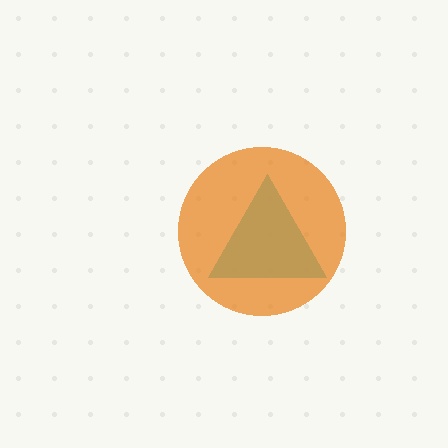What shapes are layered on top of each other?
The layered shapes are: a cyan triangle, an orange circle.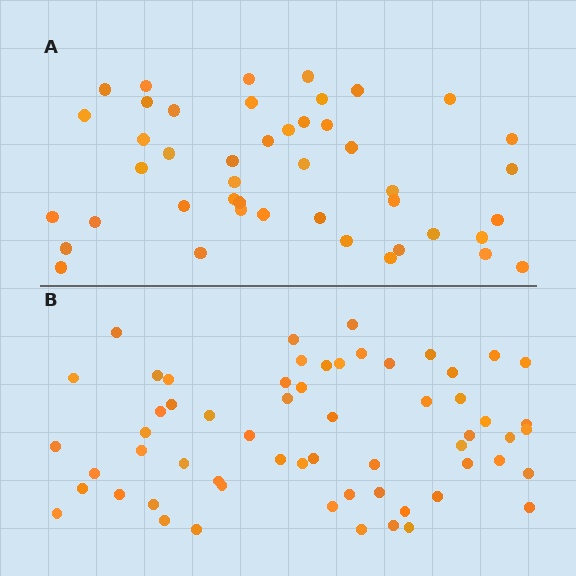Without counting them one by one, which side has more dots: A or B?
Region B (the bottom region) has more dots.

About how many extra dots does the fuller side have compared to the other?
Region B has approximately 15 more dots than region A.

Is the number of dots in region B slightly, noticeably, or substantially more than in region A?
Region B has noticeably more, but not dramatically so. The ratio is roughly 1.3 to 1.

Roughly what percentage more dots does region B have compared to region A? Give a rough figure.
About 35% more.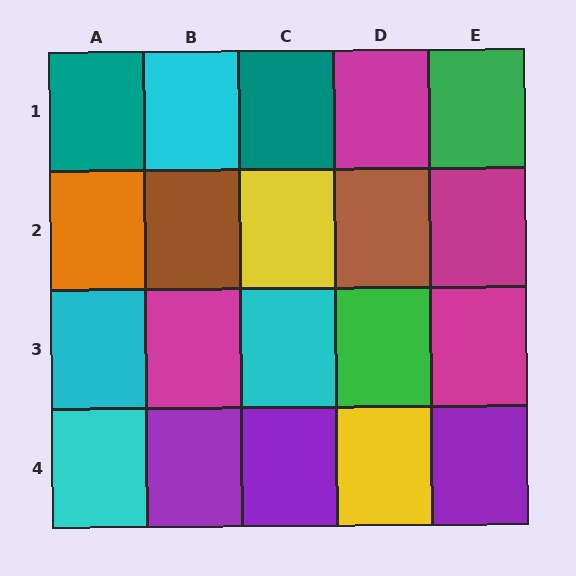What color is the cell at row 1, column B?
Cyan.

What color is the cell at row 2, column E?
Magenta.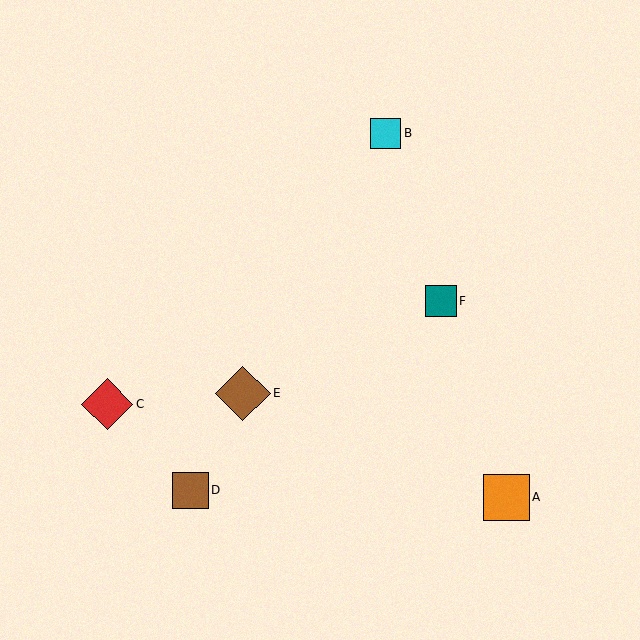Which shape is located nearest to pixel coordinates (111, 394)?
The red diamond (labeled C) at (107, 404) is nearest to that location.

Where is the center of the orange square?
The center of the orange square is at (507, 497).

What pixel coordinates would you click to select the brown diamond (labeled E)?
Click at (243, 393) to select the brown diamond E.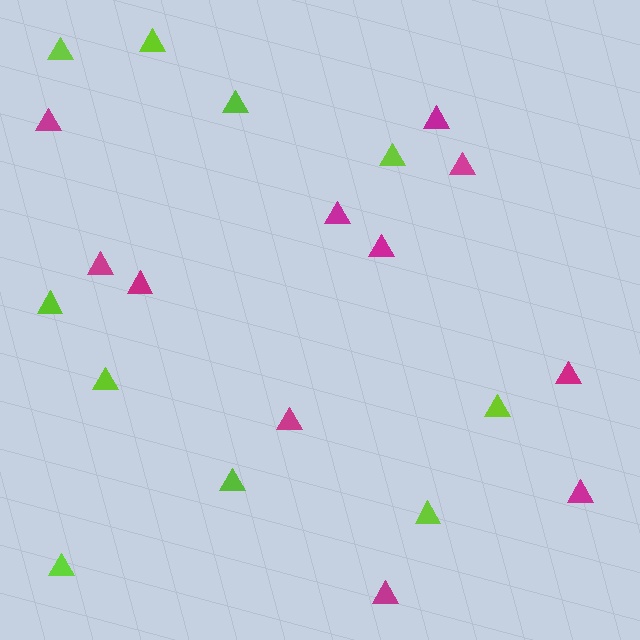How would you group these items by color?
There are 2 groups: one group of magenta triangles (11) and one group of lime triangles (10).